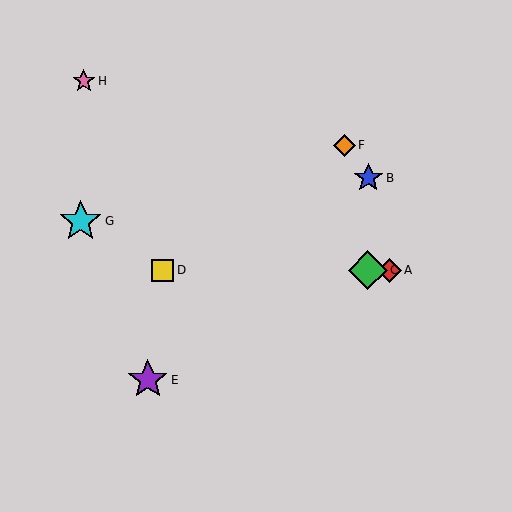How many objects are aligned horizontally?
3 objects (A, C, D) are aligned horizontally.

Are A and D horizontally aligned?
Yes, both are at y≈270.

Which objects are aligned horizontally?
Objects A, C, D are aligned horizontally.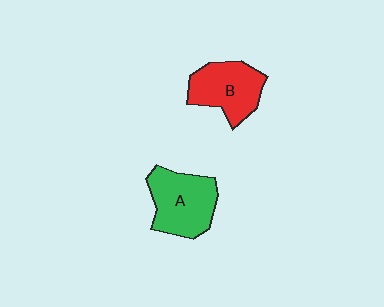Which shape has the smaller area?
Shape B (red).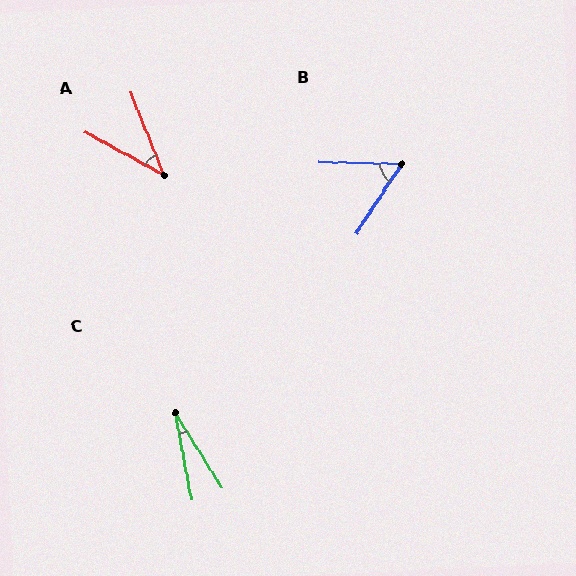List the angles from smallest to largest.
C (21°), A (40°), B (58°).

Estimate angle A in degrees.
Approximately 40 degrees.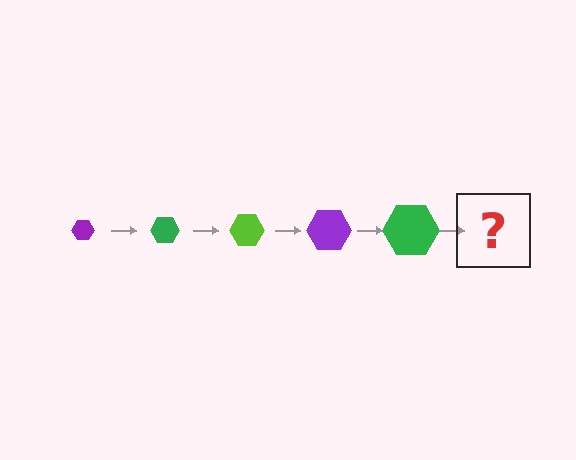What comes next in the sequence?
The next element should be a lime hexagon, larger than the previous one.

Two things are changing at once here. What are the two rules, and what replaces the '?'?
The two rules are that the hexagon grows larger each step and the color cycles through purple, green, and lime. The '?' should be a lime hexagon, larger than the previous one.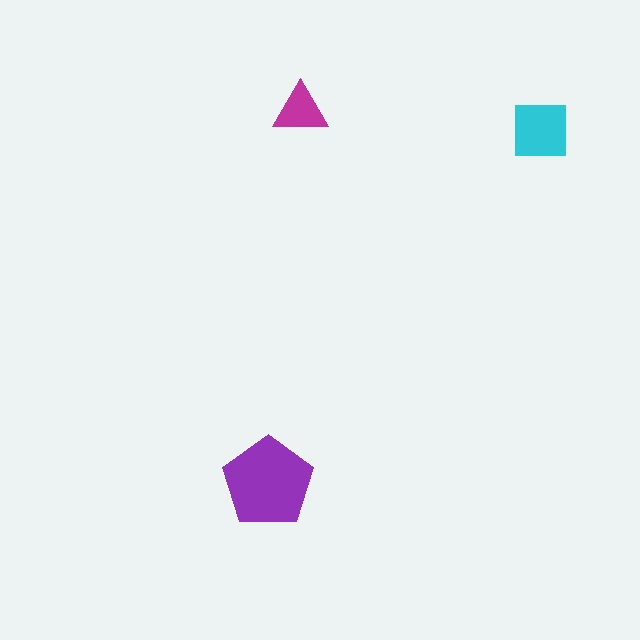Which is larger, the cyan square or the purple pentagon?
The purple pentagon.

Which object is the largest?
The purple pentagon.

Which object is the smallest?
The magenta triangle.